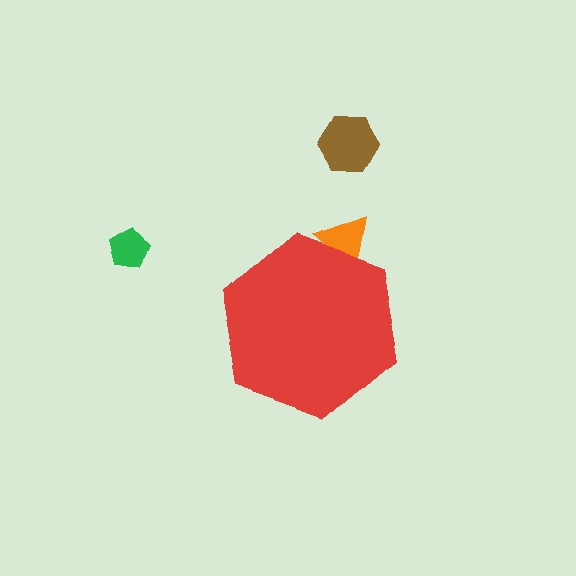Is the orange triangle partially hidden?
Yes, the orange triangle is partially hidden behind the red hexagon.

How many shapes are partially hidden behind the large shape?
1 shape is partially hidden.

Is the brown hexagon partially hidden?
No, the brown hexagon is fully visible.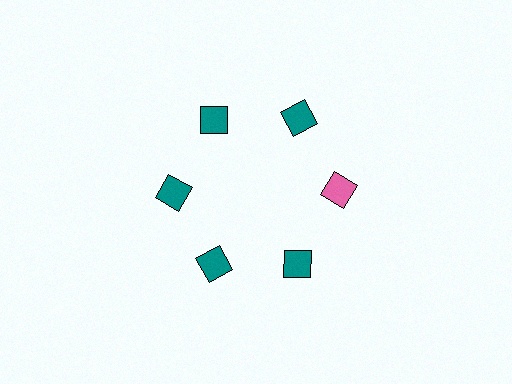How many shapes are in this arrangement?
There are 6 shapes arranged in a ring pattern.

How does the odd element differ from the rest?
It has a different color: pink instead of teal.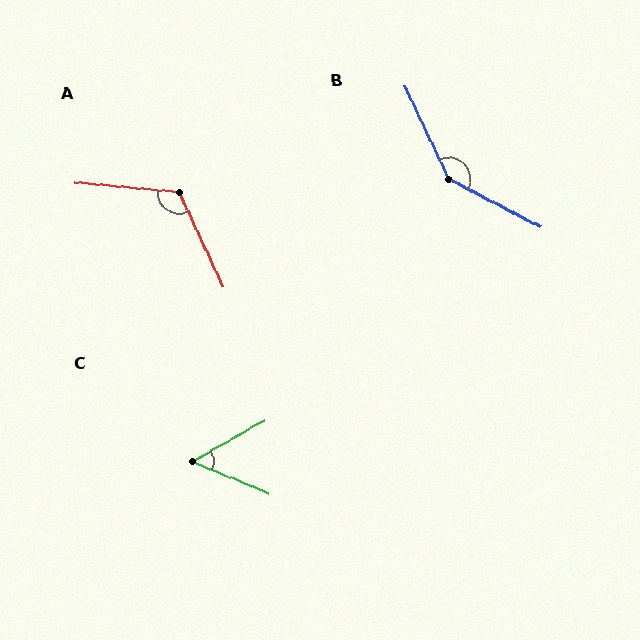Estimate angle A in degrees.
Approximately 120 degrees.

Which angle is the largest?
B, at approximately 143 degrees.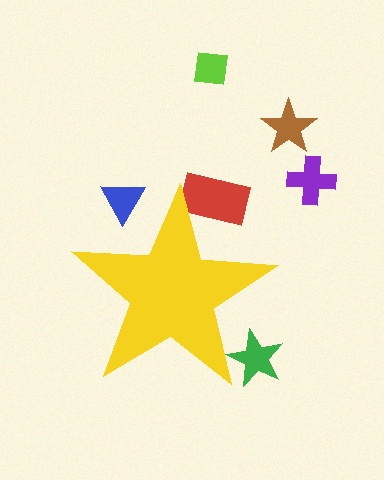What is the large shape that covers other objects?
A yellow star.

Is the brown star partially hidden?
No, the brown star is fully visible.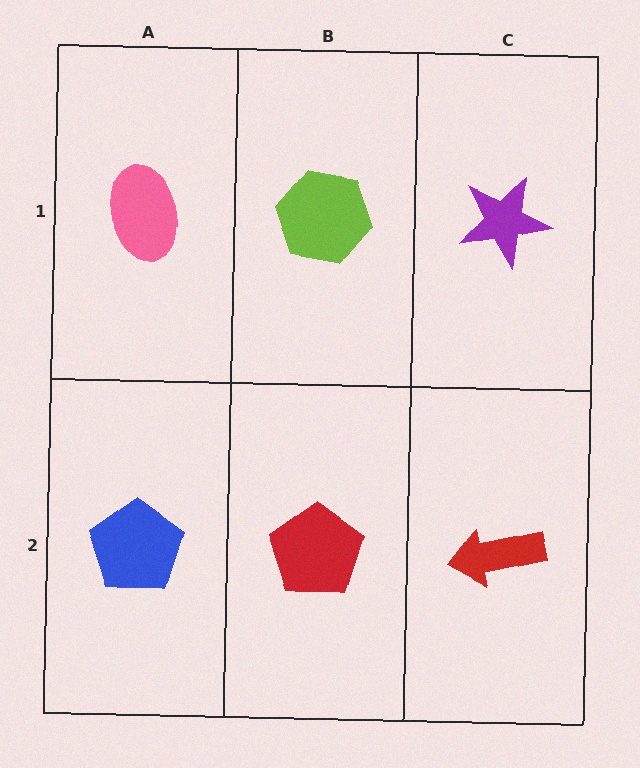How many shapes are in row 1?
3 shapes.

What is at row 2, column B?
A red pentagon.